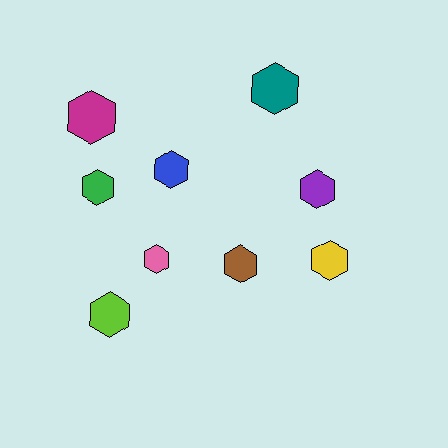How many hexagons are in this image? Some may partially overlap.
There are 9 hexagons.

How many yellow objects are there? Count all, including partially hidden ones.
There is 1 yellow object.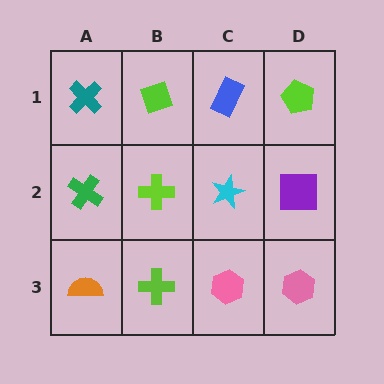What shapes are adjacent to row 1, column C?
A cyan star (row 2, column C), a lime diamond (row 1, column B), a lime pentagon (row 1, column D).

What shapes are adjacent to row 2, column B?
A lime diamond (row 1, column B), a lime cross (row 3, column B), a green cross (row 2, column A), a cyan star (row 2, column C).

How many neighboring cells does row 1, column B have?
3.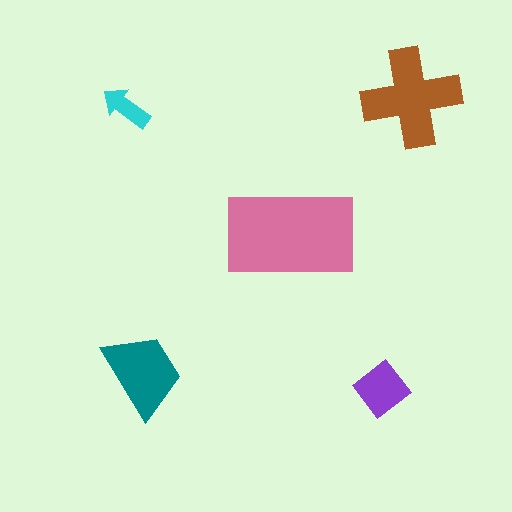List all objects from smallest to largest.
The cyan arrow, the purple diamond, the teal trapezoid, the brown cross, the pink rectangle.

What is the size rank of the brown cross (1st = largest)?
2nd.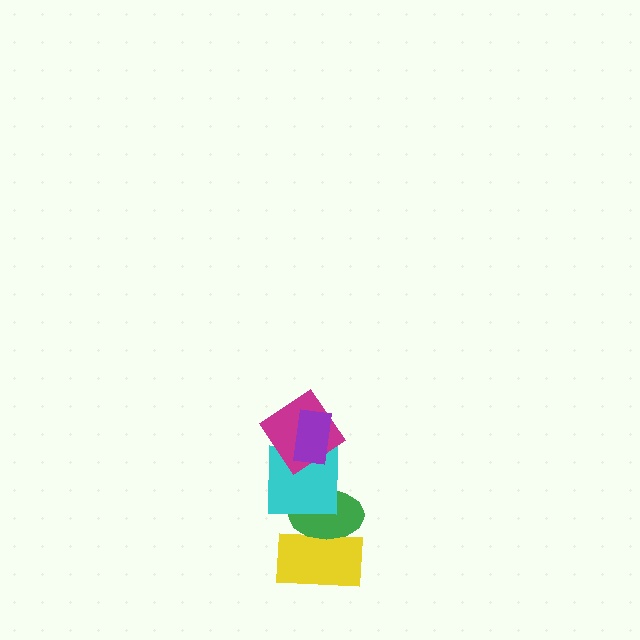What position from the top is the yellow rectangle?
The yellow rectangle is 5th from the top.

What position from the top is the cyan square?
The cyan square is 3rd from the top.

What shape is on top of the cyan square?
The magenta diamond is on top of the cyan square.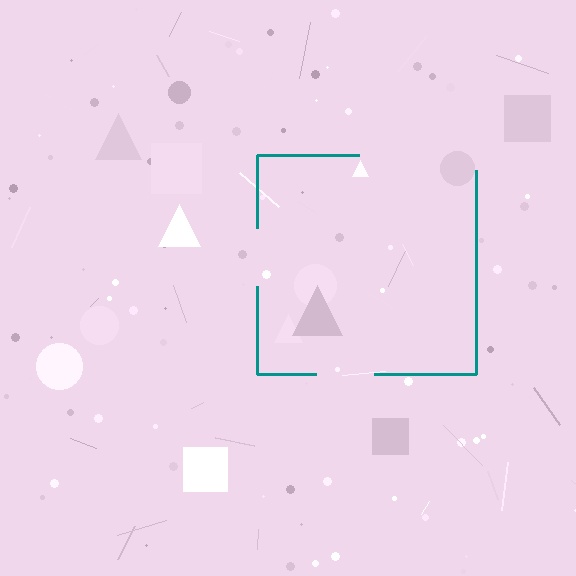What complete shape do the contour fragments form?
The contour fragments form a square.